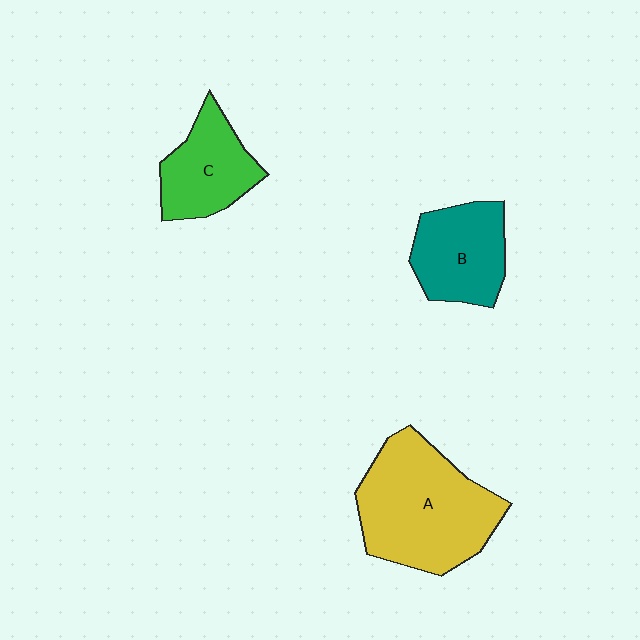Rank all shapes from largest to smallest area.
From largest to smallest: A (yellow), B (teal), C (green).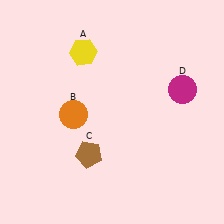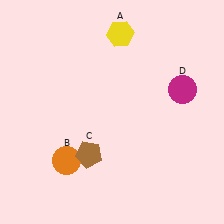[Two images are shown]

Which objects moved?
The objects that moved are: the yellow hexagon (A), the orange circle (B).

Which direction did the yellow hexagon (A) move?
The yellow hexagon (A) moved right.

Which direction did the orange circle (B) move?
The orange circle (B) moved down.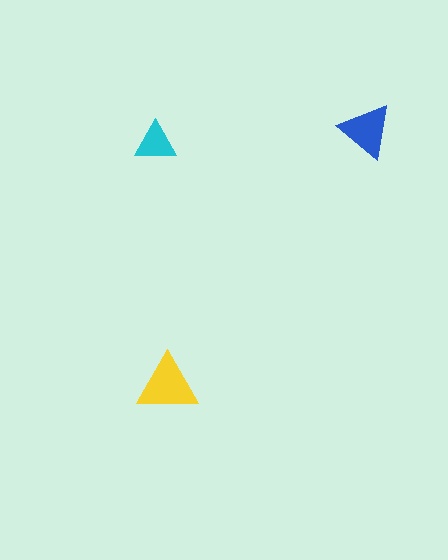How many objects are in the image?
There are 3 objects in the image.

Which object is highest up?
The blue triangle is topmost.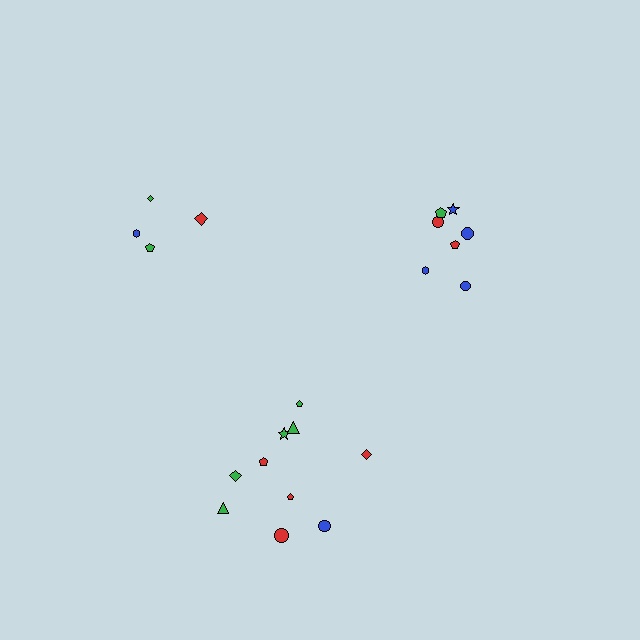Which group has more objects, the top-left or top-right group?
The top-right group.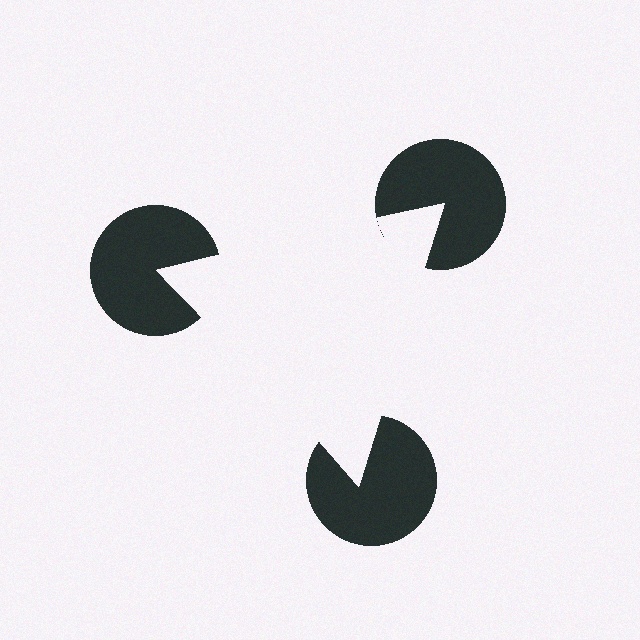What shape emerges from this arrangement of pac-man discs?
An illusory triangle — its edges are inferred from the aligned wedge cuts in the pac-man discs, not physically drawn.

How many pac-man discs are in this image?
There are 3 — one at each vertex of the illusory triangle.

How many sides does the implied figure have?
3 sides.